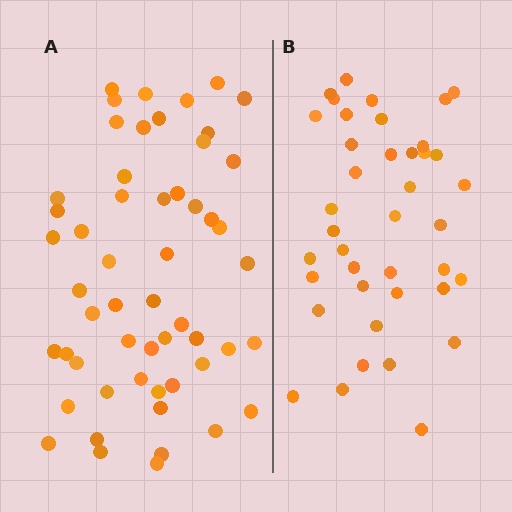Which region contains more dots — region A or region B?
Region A (the left region) has more dots.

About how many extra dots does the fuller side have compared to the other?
Region A has approximately 15 more dots than region B.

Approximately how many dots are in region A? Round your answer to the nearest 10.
About 50 dots. (The exact count is 54, which rounds to 50.)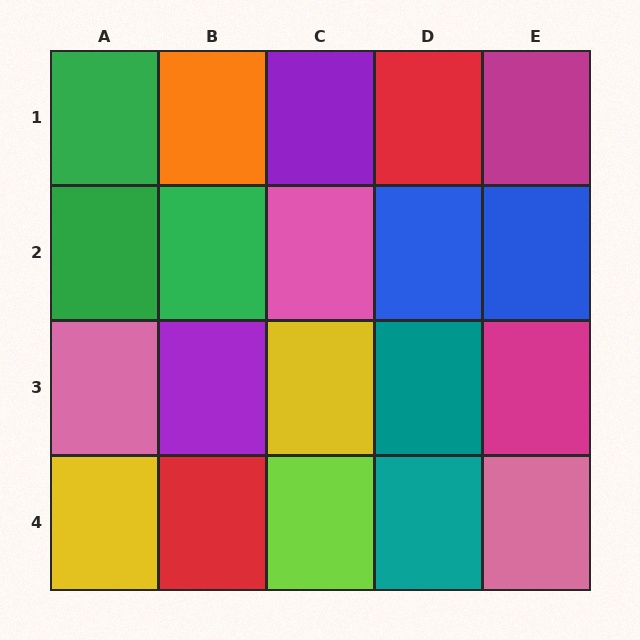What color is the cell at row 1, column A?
Green.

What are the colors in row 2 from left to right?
Green, green, pink, blue, blue.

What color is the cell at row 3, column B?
Purple.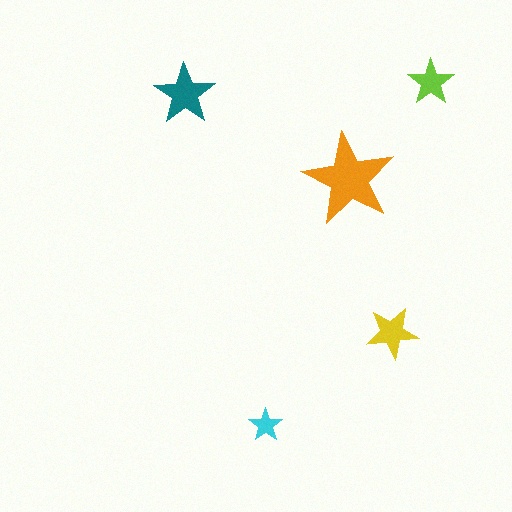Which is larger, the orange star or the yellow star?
The orange one.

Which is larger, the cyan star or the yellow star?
The yellow one.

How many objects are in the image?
There are 5 objects in the image.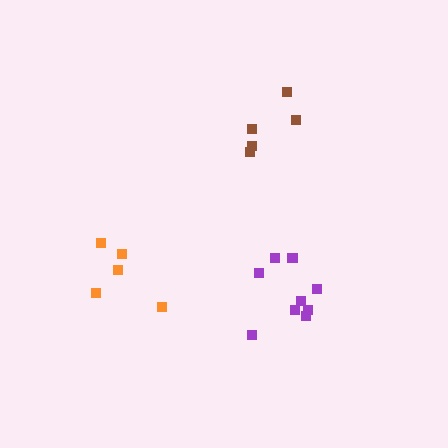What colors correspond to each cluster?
The clusters are colored: orange, purple, brown.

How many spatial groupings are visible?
There are 3 spatial groupings.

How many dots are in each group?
Group 1: 5 dots, Group 2: 9 dots, Group 3: 5 dots (19 total).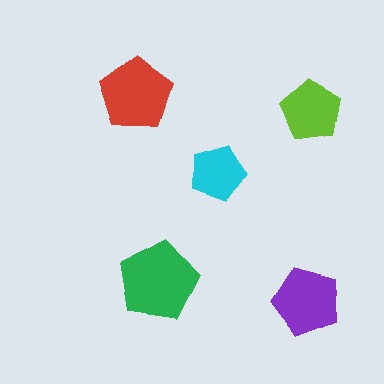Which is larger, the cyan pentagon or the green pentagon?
The green one.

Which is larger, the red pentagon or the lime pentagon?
The red one.